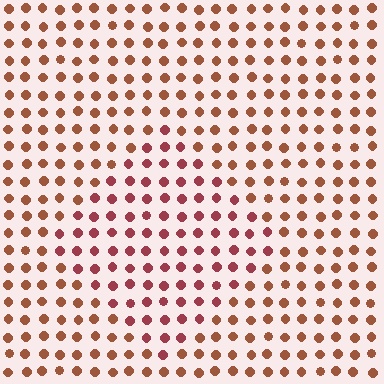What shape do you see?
I see a diamond.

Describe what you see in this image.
The image is filled with small brown elements in a uniform arrangement. A diamond-shaped region is visible where the elements are tinted to a slightly different hue, forming a subtle color boundary.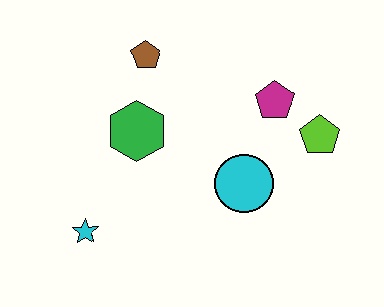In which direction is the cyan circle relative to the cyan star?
The cyan circle is to the right of the cyan star.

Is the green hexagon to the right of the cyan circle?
No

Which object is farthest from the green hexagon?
The lime pentagon is farthest from the green hexagon.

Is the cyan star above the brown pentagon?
No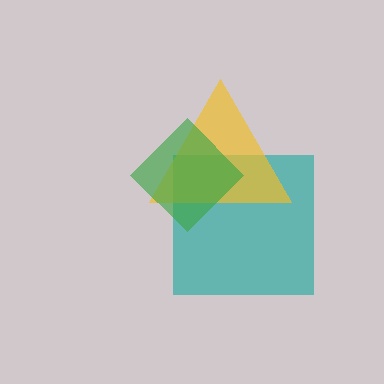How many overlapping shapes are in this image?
There are 3 overlapping shapes in the image.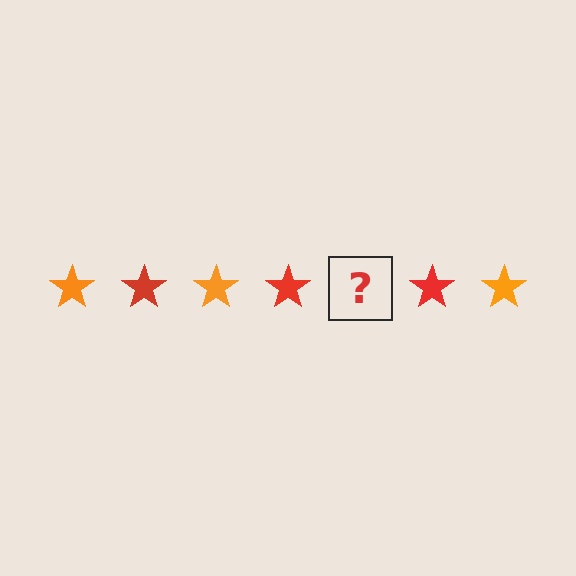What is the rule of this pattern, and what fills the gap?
The rule is that the pattern cycles through orange, red stars. The gap should be filled with an orange star.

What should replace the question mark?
The question mark should be replaced with an orange star.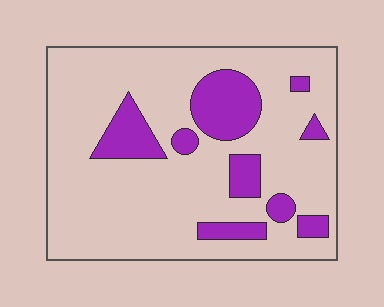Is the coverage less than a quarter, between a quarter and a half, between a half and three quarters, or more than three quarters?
Less than a quarter.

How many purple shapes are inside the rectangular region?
9.